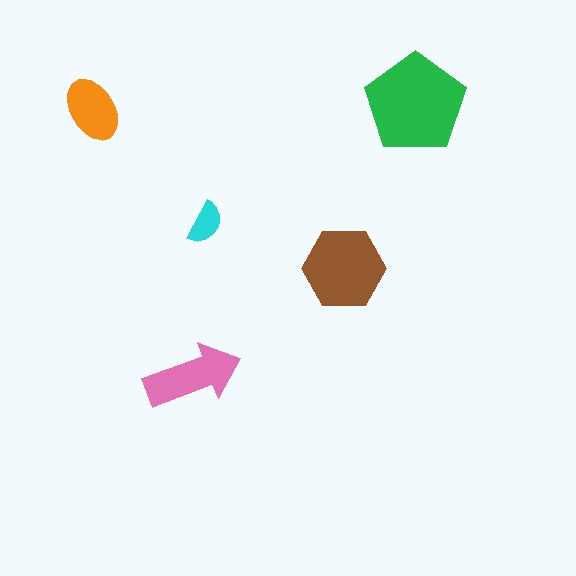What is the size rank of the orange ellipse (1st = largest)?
4th.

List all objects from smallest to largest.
The cyan semicircle, the orange ellipse, the pink arrow, the brown hexagon, the green pentagon.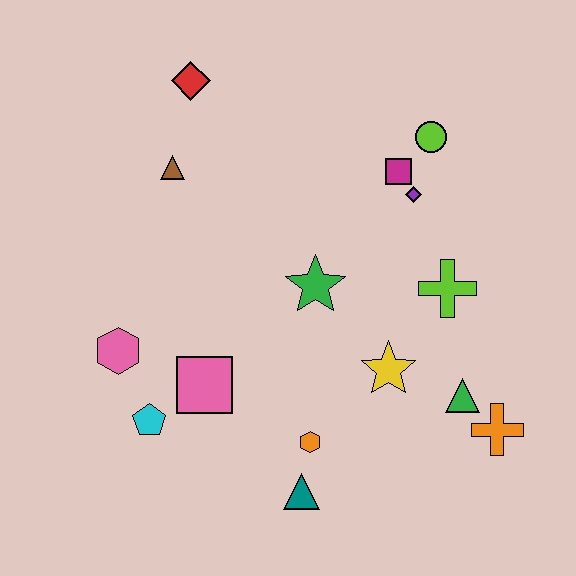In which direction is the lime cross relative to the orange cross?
The lime cross is above the orange cross.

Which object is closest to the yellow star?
The green triangle is closest to the yellow star.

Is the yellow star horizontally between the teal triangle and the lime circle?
Yes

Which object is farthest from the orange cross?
The red diamond is farthest from the orange cross.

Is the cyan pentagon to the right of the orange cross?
No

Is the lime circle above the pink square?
Yes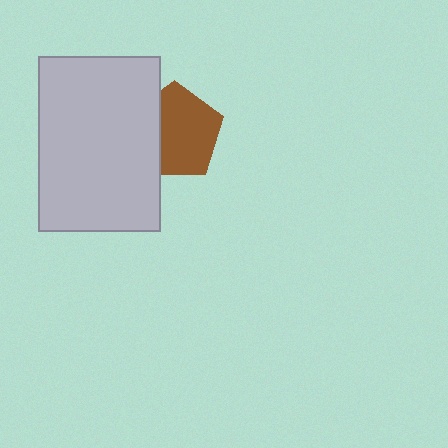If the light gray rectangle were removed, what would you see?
You would see the complete brown pentagon.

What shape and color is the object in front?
The object in front is a light gray rectangle.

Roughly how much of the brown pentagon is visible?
Most of it is visible (roughly 68%).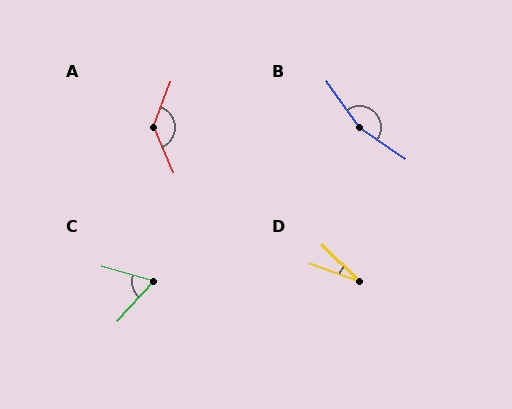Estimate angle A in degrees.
Approximately 136 degrees.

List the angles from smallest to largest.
D (24°), C (63°), A (136°), B (160°).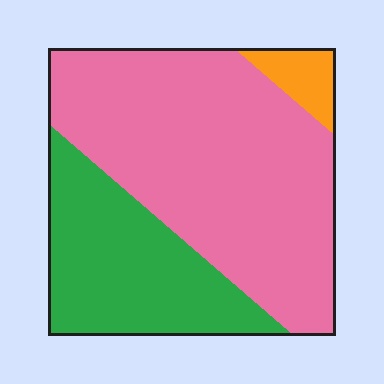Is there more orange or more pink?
Pink.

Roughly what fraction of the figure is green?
Green covers about 30% of the figure.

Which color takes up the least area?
Orange, at roughly 5%.